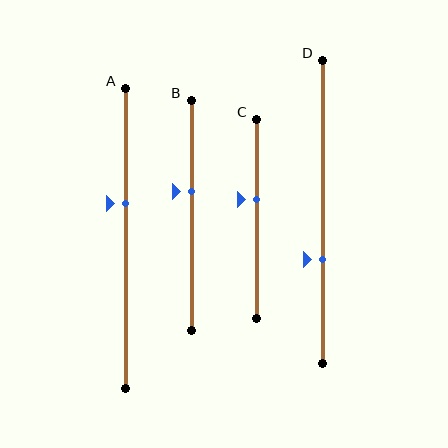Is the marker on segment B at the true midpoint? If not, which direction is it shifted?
No, the marker on segment B is shifted upward by about 10% of the segment length.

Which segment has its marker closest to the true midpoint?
Segment C has its marker closest to the true midpoint.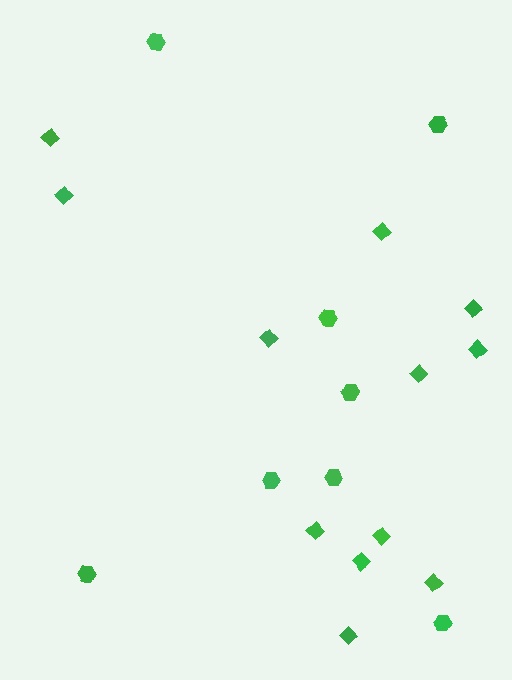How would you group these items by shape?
There are 2 groups: one group of hexagons (8) and one group of diamonds (12).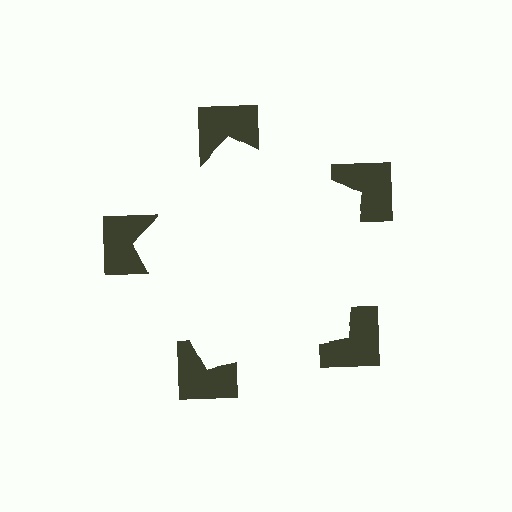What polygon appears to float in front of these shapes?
An illusory pentagon — its edges are inferred from the aligned wedge cuts in the notched squares, not physically drawn.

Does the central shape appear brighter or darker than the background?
It typically appears slightly brighter than the background, even though no actual brightness change is drawn.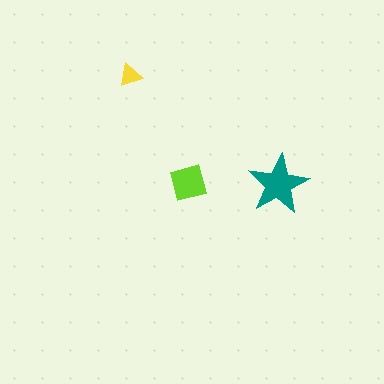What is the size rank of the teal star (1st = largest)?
1st.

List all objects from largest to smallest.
The teal star, the lime square, the yellow triangle.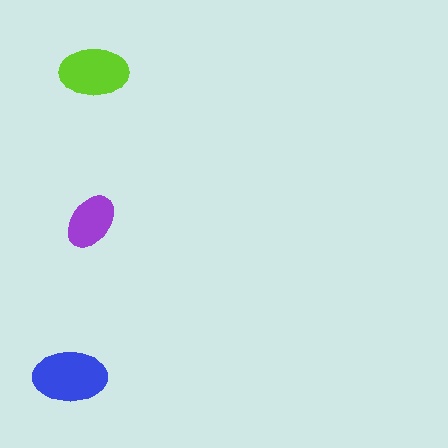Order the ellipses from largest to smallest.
the blue one, the lime one, the purple one.